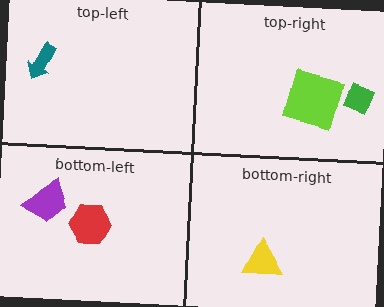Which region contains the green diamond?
The top-right region.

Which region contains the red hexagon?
The bottom-left region.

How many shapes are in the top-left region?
1.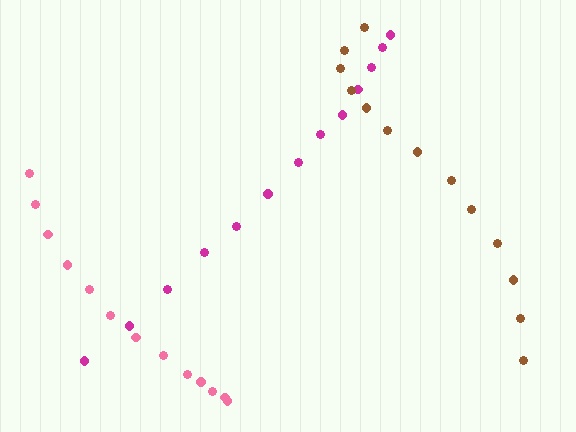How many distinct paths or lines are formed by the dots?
There are 3 distinct paths.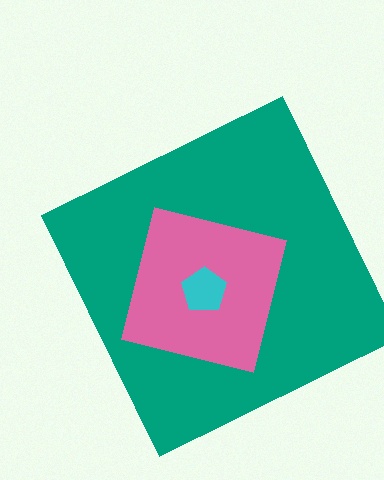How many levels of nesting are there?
3.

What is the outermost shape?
The teal square.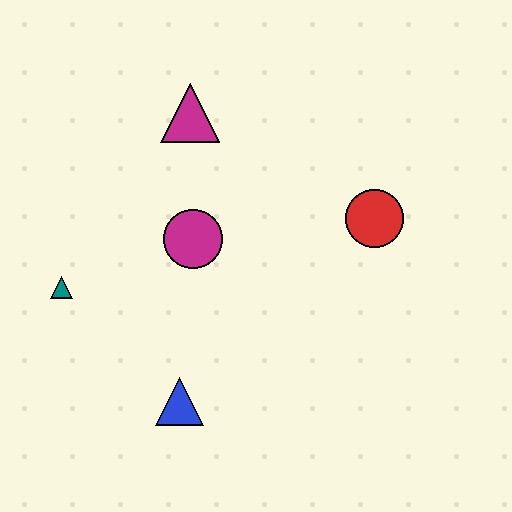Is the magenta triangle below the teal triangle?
No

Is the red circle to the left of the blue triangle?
No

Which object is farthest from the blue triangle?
The magenta triangle is farthest from the blue triangle.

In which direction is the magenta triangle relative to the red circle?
The magenta triangle is to the left of the red circle.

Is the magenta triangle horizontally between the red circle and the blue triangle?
Yes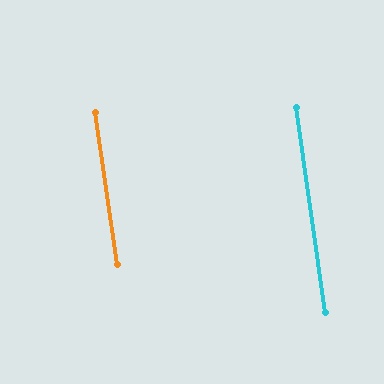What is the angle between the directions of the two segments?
Approximately 1 degree.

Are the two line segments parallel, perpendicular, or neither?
Parallel — their directions differ by only 0.6°.